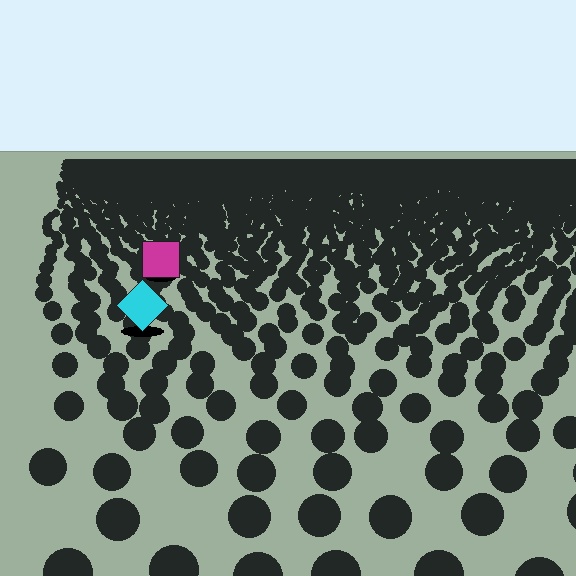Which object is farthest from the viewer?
The magenta square is farthest from the viewer. It appears smaller and the ground texture around it is denser.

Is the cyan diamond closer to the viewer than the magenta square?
Yes. The cyan diamond is closer — you can tell from the texture gradient: the ground texture is coarser near it.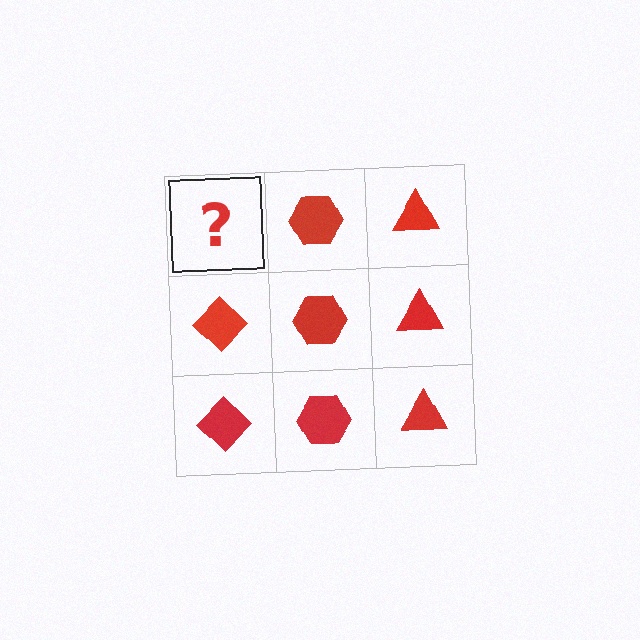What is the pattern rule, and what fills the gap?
The rule is that each column has a consistent shape. The gap should be filled with a red diamond.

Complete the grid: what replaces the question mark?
The question mark should be replaced with a red diamond.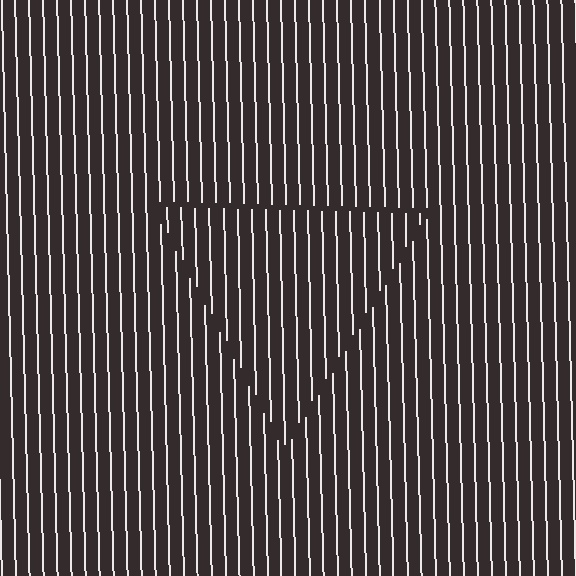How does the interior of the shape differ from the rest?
The interior of the shape contains the same grating, shifted by half a period — the contour is defined by the phase discontinuity where line-ends from the inner and outer gratings abut.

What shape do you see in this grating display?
An illusory triangle. The interior of the shape contains the same grating, shifted by half a period — the contour is defined by the phase discontinuity where line-ends from the inner and outer gratings abut.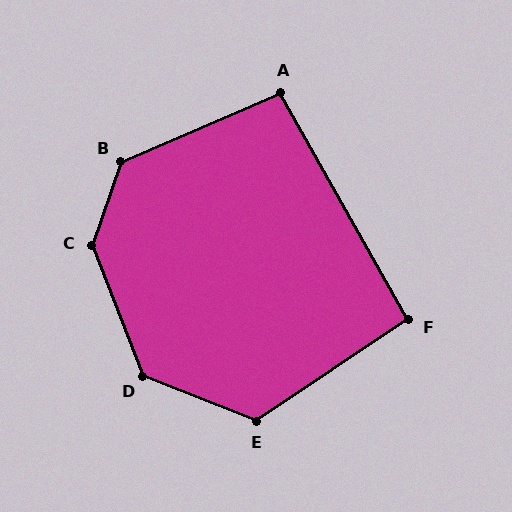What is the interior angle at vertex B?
Approximately 133 degrees (obtuse).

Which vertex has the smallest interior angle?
F, at approximately 94 degrees.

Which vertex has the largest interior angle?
C, at approximately 139 degrees.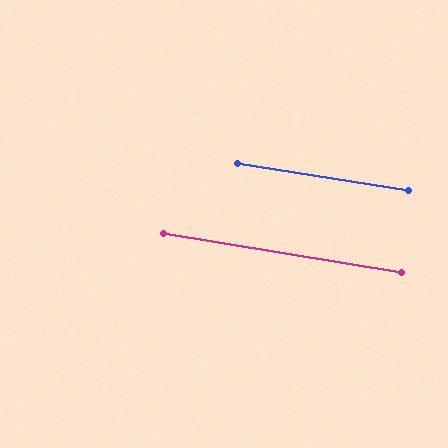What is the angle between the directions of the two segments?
Approximately 0 degrees.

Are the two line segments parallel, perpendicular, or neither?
Parallel — their directions differ by only 0.5°.